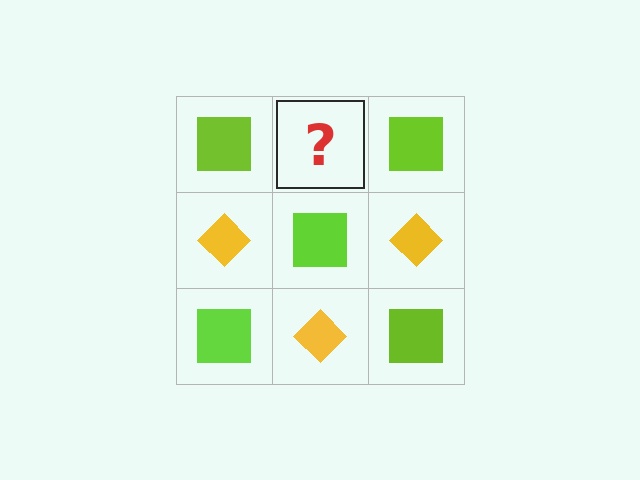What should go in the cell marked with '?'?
The missing cell should contain a yellow diamond.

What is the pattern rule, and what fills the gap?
The rule is that it alternates lime square and yellow diamond in a checkerboard pattern. The gap should be filled with a yellow diamond.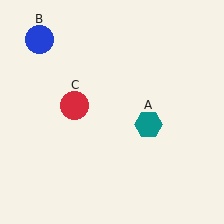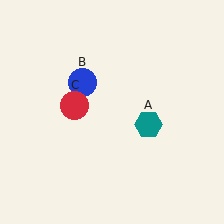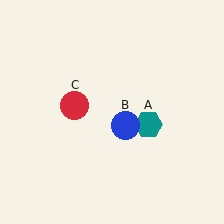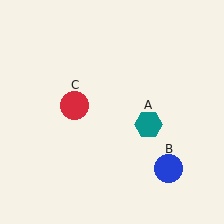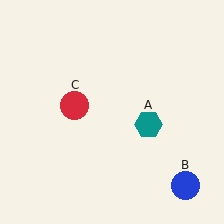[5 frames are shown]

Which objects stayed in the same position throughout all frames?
Teal hexagon (object A) and red circle (object C) remained stationary.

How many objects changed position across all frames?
1 object changed position: blue circle (object B).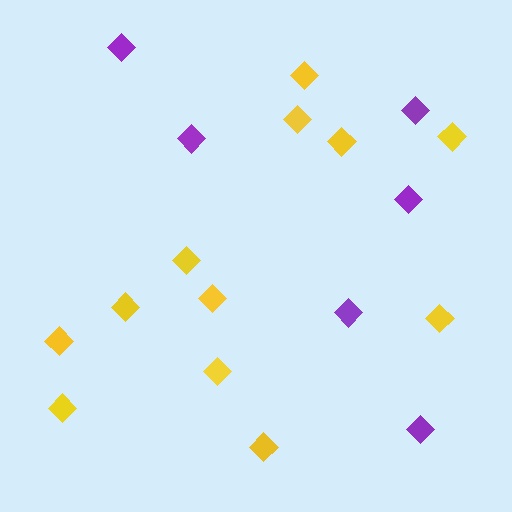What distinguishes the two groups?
There are 2 groups: one group of yellow diamonds (12) and one group of purple diamonds (6).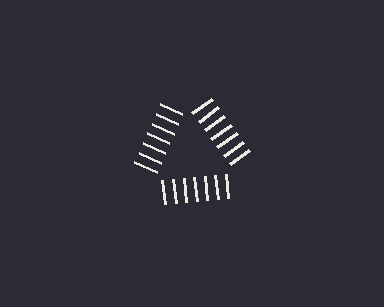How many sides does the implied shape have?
3 sides — the line-ends trace a triangle.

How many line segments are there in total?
21 — 7 along each of the 3 edges.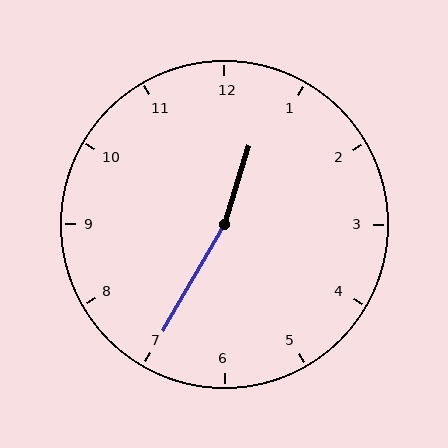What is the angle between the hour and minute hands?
Approximately 168 degrees.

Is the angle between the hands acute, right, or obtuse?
It is obtuse.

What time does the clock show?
12:35.